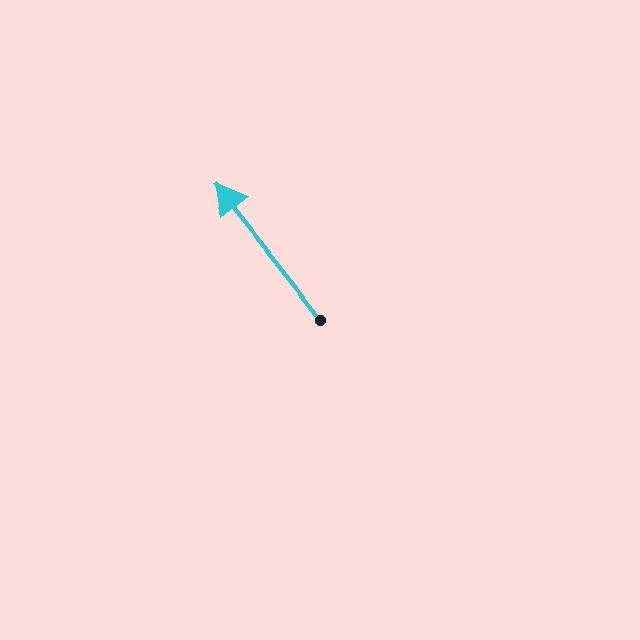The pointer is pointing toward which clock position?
Roughly 11 o'clock.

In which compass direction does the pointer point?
Northwest.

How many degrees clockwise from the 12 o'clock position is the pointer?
Approximately 322 degrees.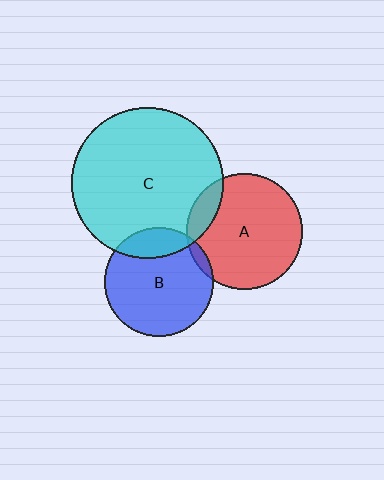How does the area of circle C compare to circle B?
Approximately 1.9 times.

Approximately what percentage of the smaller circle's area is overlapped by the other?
Approximately 15%.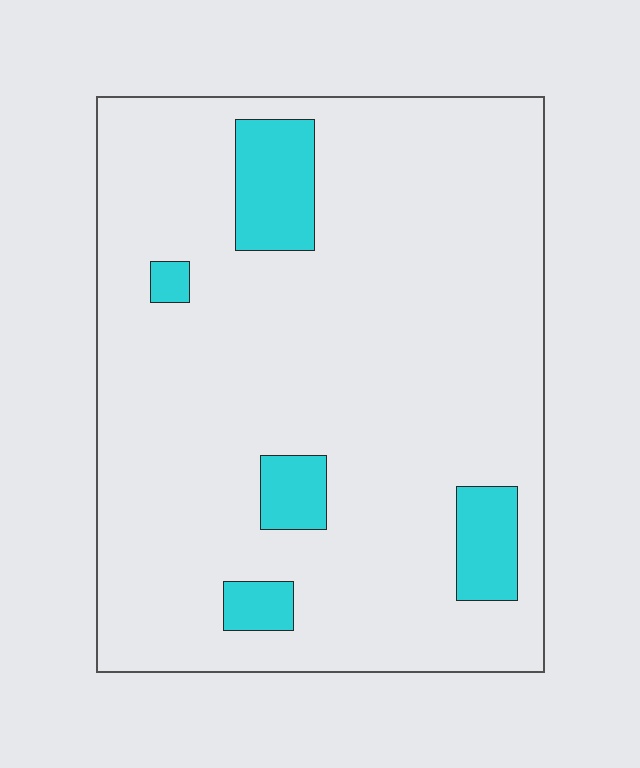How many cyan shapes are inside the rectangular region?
5.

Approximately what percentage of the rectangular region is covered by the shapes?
Approximately 10%.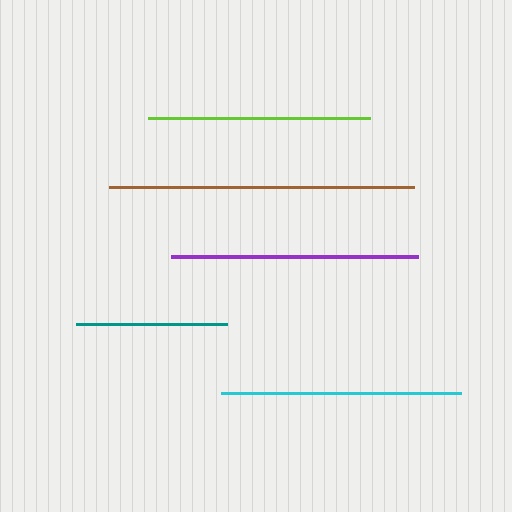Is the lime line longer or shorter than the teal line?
The lime line is longer than the teal line.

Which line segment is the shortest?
The teal line is the shortest at approximately 151 pixels.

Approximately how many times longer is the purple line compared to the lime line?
The purple line is approximately 1.1 times the length of the lime line.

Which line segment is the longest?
The brown line is the longest at approximately 306 pixels.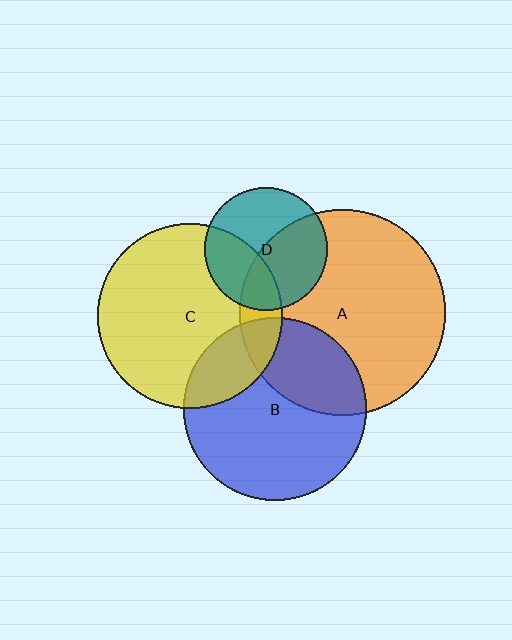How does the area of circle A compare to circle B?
Approximately 1.3 times.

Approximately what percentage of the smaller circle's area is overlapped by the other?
Approximately 35%.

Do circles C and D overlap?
Yes.